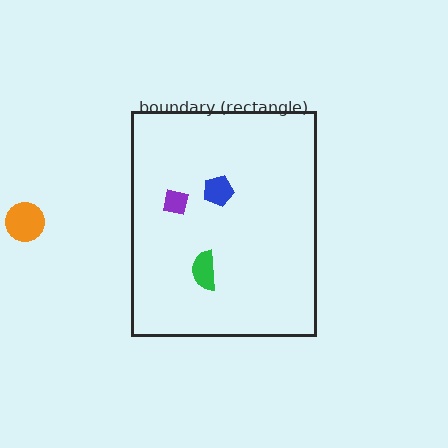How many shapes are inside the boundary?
3 inside, 1 outside.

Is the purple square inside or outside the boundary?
Inside.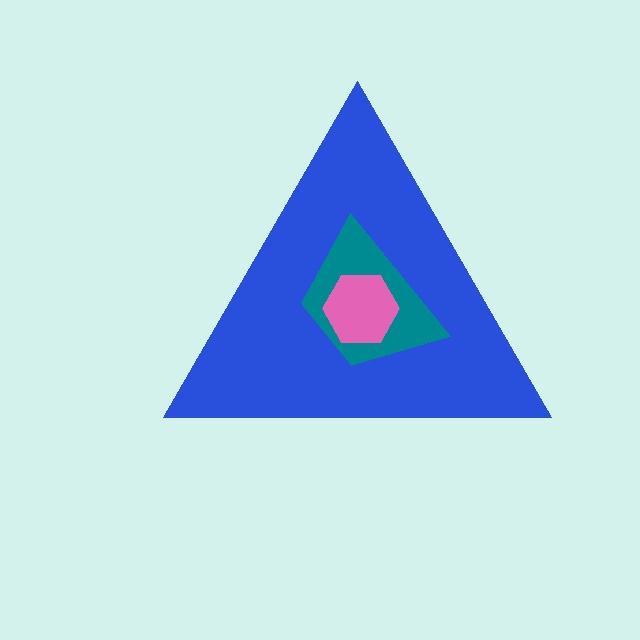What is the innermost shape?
The pink hexagon.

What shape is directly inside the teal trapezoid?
The pink hexagon.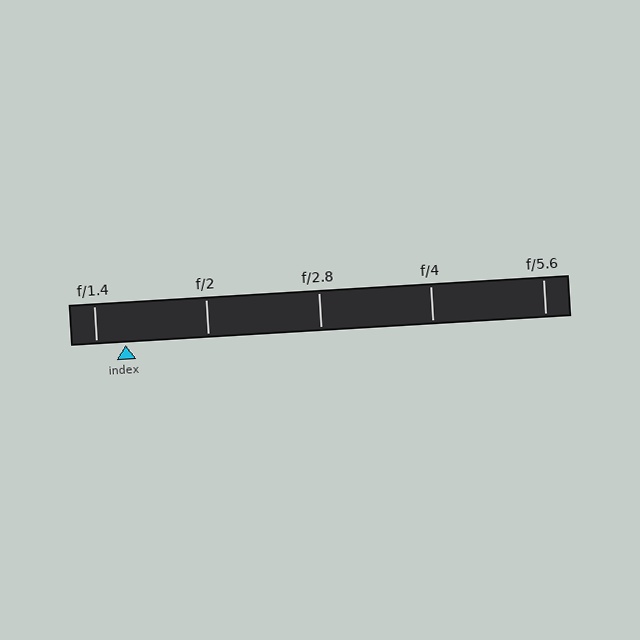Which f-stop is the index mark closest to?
The index mark is closest to f/1.4.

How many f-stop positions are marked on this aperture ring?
There are 5 f-stop positions marked.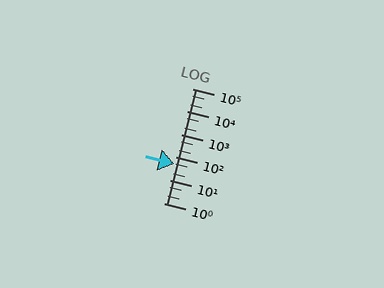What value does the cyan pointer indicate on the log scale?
The pointer indicates approximately 54.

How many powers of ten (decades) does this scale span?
The scale spans 5 decades, from 1 to 100000.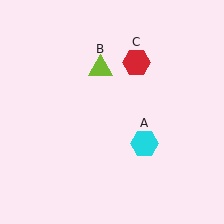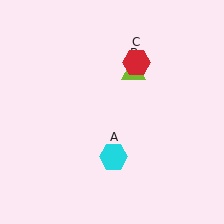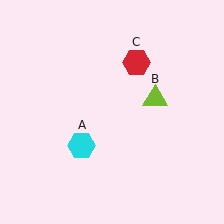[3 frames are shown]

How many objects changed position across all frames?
2 objects changed position: cyan hexagon (object A), lime triangle (object B).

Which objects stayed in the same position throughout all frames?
Red hexagon (object C) remained stationary.